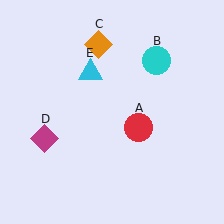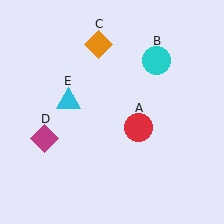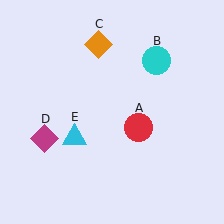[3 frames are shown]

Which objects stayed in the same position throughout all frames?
Red circle (object A) and cyan circle (object B) and orange diamond (object C) and magenta diamond (object D) remained stationary.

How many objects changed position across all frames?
1 object changed position: cyan triangle (object E).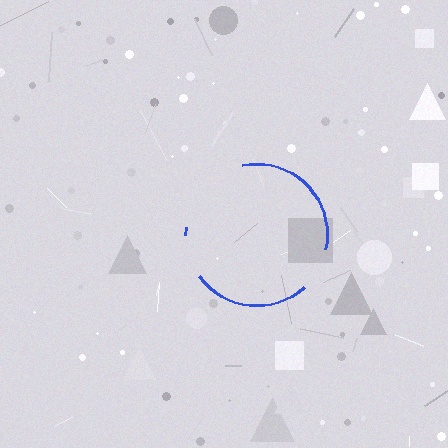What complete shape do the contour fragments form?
The contour fragments form a circle.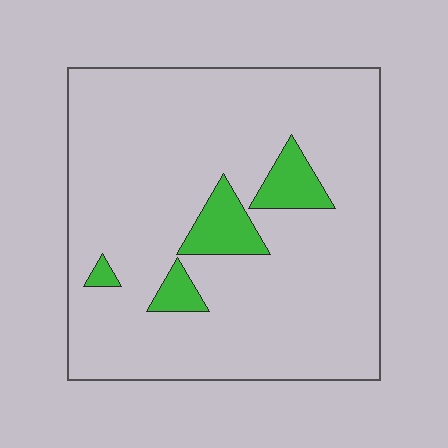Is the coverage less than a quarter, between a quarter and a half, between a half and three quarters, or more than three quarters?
Less than a quarter.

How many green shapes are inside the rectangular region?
4.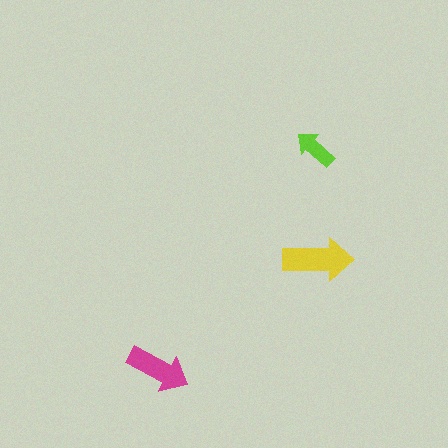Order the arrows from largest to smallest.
the yellow one, the magenta one, the lime one.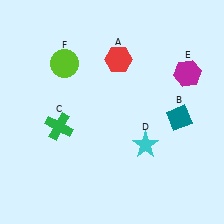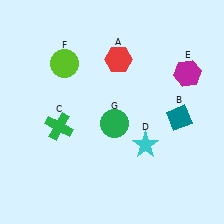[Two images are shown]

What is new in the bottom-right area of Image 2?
A green circle (G) was added in the bottom-right area of Image 2.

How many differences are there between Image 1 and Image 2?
There is 1 difference between the two images.